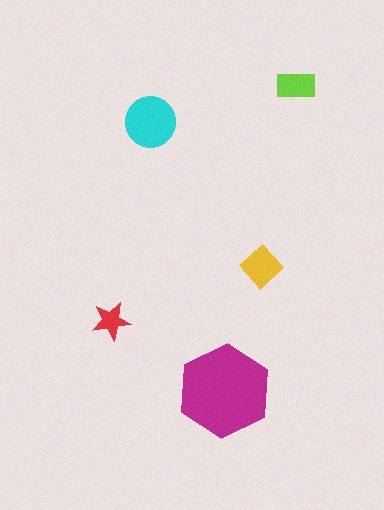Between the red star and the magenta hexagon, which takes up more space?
The magenta hexagon.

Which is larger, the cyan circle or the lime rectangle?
The cyan circle.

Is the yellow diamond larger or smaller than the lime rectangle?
Larger.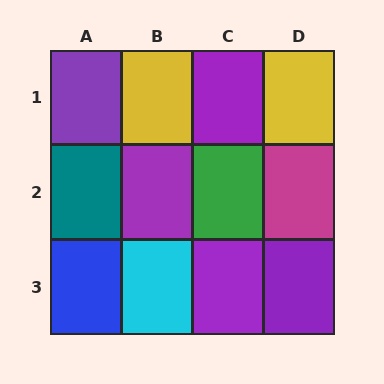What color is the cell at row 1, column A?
Purple.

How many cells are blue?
1 cell is blue.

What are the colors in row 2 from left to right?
Teal, purple, green, magenta.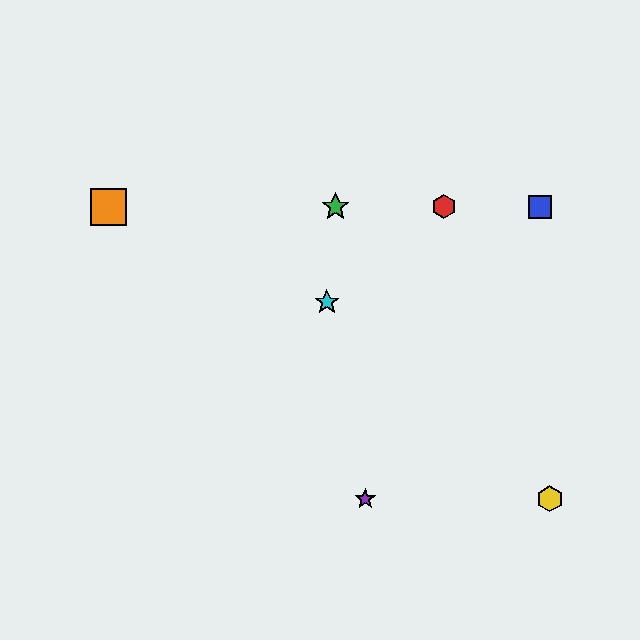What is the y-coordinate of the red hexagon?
The red hexagon is at y≈207.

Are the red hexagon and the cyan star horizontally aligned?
No, the red hexagon is at y≈207 and the cyan star is at y≈302.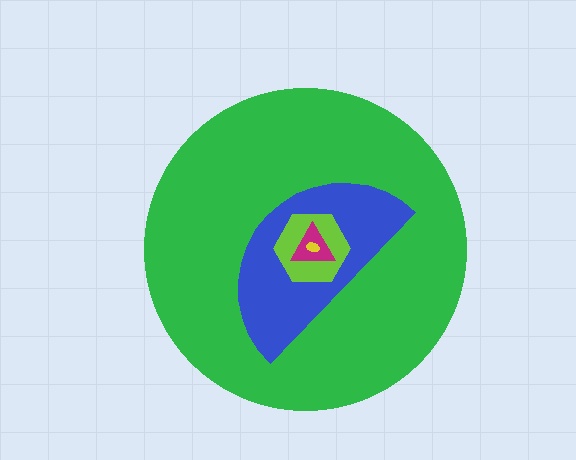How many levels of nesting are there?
5.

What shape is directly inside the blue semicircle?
The lime hexagon.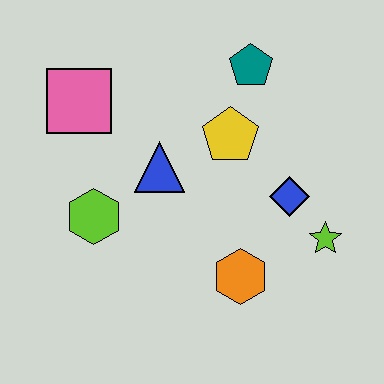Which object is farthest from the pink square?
The lime star is farthest from the pink square.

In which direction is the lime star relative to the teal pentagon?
The lime star is below the teal pentagon.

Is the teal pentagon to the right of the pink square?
Yes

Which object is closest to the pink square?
The blue triangle is closest to the pink square.